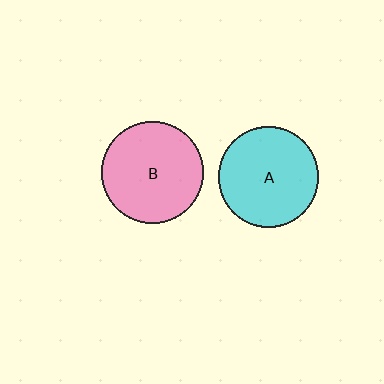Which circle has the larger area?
Circle B (pink).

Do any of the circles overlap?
No, none of the circles overlap.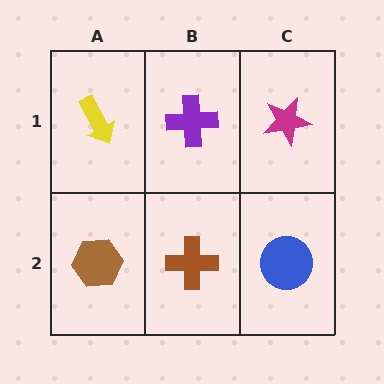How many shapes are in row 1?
3 shapes.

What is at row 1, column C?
A magenta star.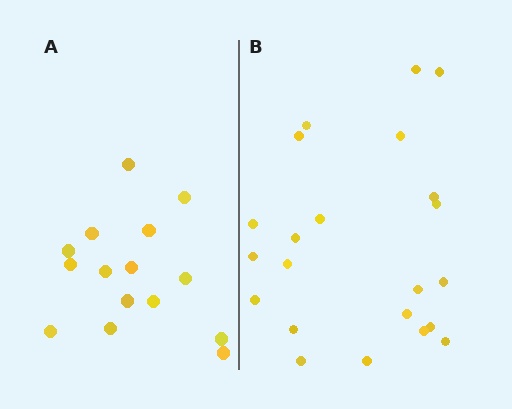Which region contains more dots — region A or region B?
Region B (the right region) has more dots.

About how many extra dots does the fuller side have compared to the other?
Region B has roughly 8 or so more dots than region A.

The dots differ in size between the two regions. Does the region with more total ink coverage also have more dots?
No. Region A has more total ink coverage because its dots are larger, but region B actually contains more individual dots. Total area can be misleading — the number of items is what matters here.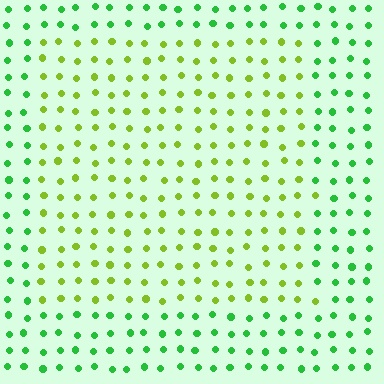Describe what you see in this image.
The image is filled with small green elements in a uniform arrangement. A rectangle-shaped region is visible where the elements are tinted to a slightly different hue, forming a subtle color boundary.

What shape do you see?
I see a rectangle.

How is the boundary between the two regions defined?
The boundary is defined purely by a slight shift in hue (about 44 degrees). Spacing, size, and orientation are identical on both sides.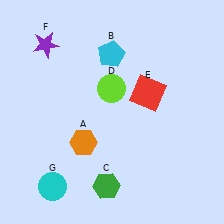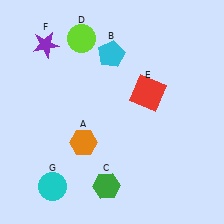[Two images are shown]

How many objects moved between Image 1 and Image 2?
1 object moved between the two images.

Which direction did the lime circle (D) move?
The lime circle (D) moved up.